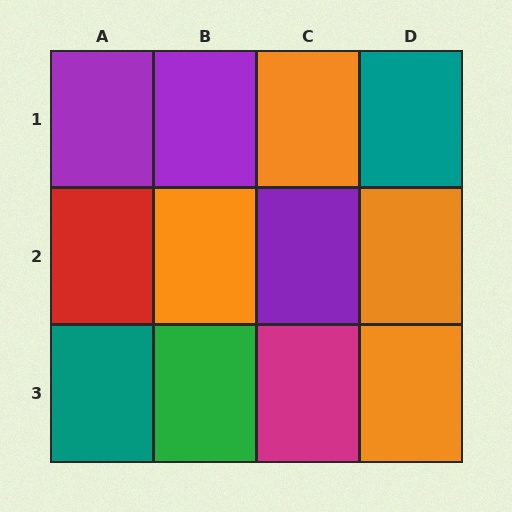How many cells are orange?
4 cells are orange.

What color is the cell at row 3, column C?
Magenta.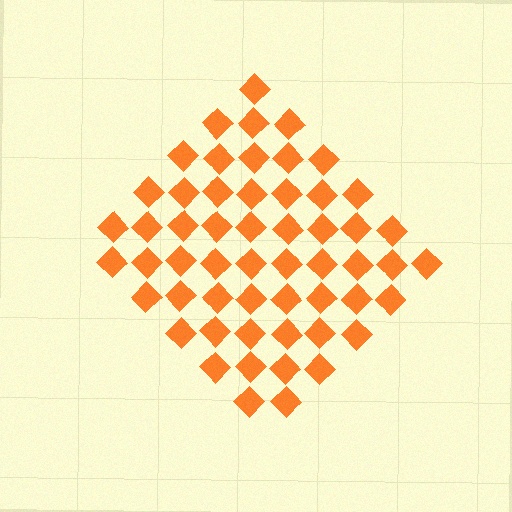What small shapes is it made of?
It is made of small diamonds.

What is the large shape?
The large shape is a diamond.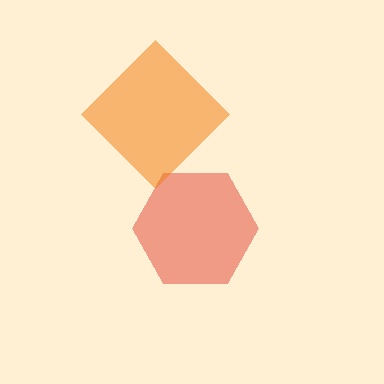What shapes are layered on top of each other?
The layered shapes are: a red hexagon, an orange diamond.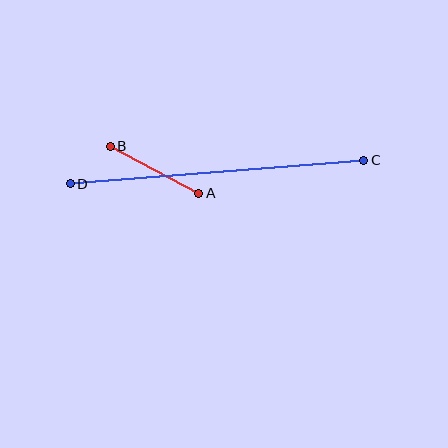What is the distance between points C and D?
The distance is approximately 295 pixels.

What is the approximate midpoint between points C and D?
The midpoint is at approximately (217, 172) pixels.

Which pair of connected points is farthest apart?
Points C and D are farthest apart.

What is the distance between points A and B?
The distance is approximately 100 pixels.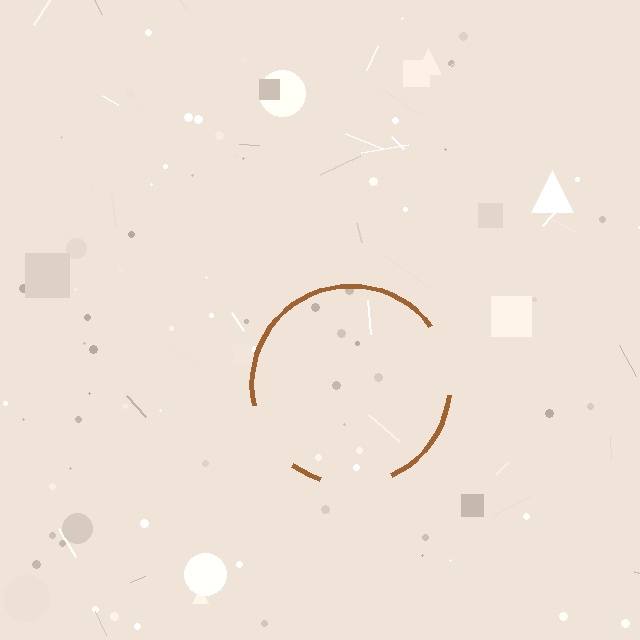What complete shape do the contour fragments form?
The contour fragments form a circle.